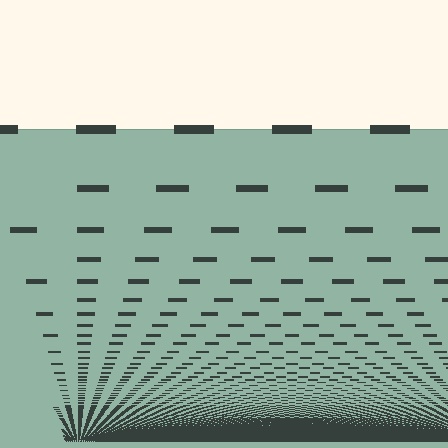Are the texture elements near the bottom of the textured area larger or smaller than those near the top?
Smaller. The gradient is inverted — elements near the bottom are smaller and denser.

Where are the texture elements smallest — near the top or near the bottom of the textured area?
Near the bottom.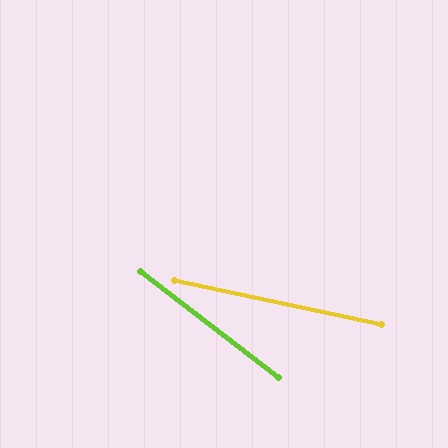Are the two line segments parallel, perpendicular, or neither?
Neither parallel nor perpendicular — they differ by about 25°.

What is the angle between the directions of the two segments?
Approximately 25 degrees.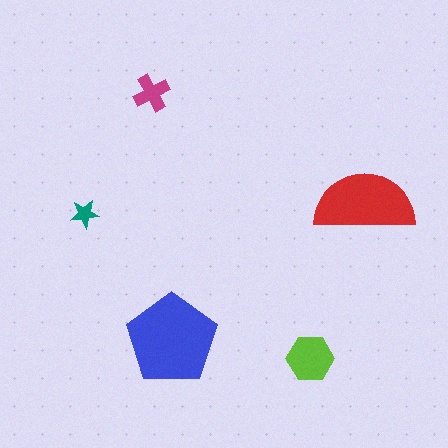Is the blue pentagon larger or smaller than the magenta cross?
Larger.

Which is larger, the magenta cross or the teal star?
The magenta cross.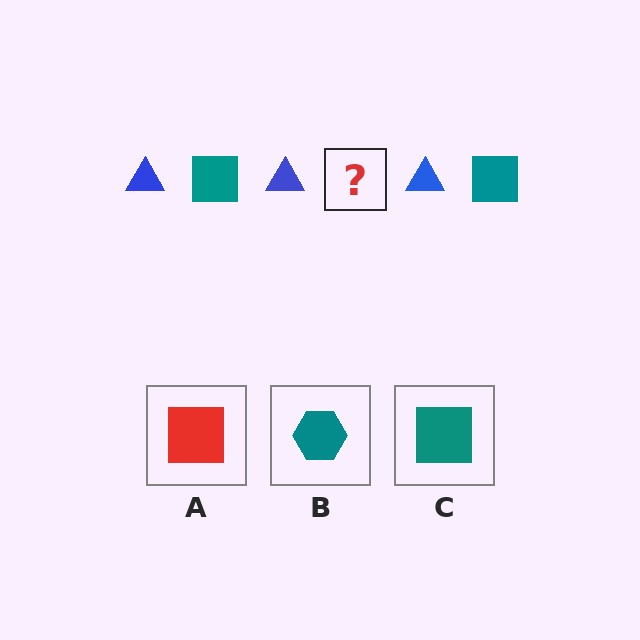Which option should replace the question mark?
Option C.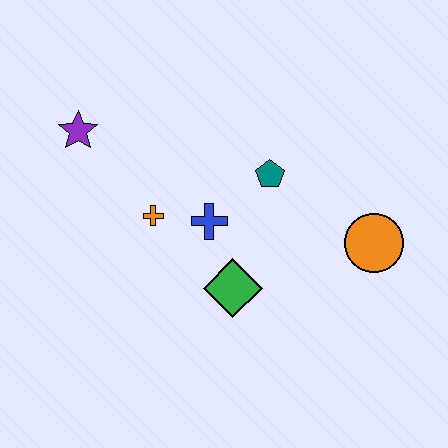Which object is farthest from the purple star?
The orange circle is farthest from the purple star.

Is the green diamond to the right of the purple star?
Yes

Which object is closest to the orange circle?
The teal pentagon is closest to the orange circle.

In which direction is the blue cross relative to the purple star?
The blue cross is to the right of the purple star.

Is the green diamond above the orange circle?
No